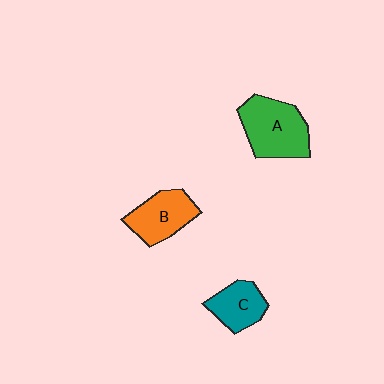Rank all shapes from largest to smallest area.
From largest to smallest: A (green), B (orange), C (teal).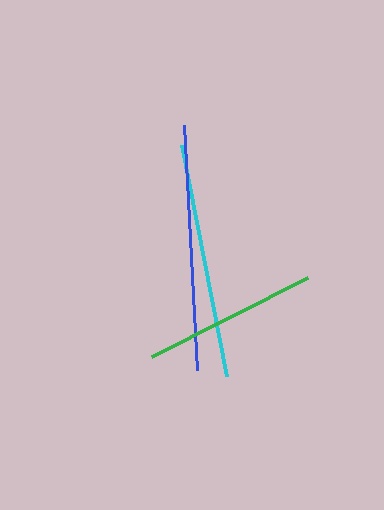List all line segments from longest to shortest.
From longest to shortest: blue, cyan, green.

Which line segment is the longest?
The blue line is the longest at approximately 245 pixels.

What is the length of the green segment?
The green segment is approximately 175 pixels long.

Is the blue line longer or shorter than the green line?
The blue line is longer than the green line.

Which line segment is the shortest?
The green line is the shortest at approximately 175 pixels.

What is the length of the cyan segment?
The cyan segment is approximately 235 pixels long.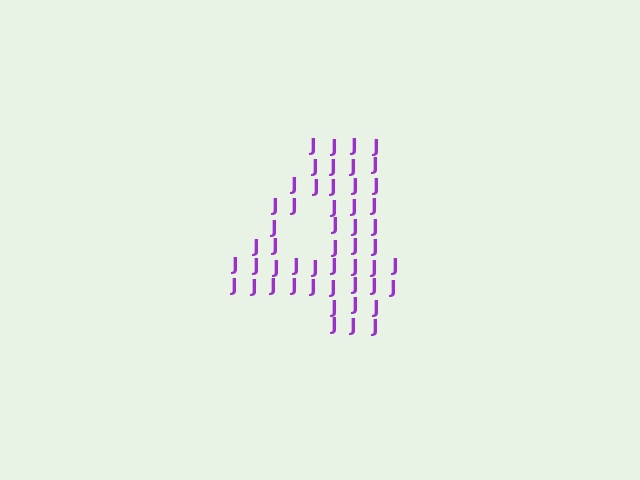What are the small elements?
The small elements are letter J's.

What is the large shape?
The large shape is the digit 4.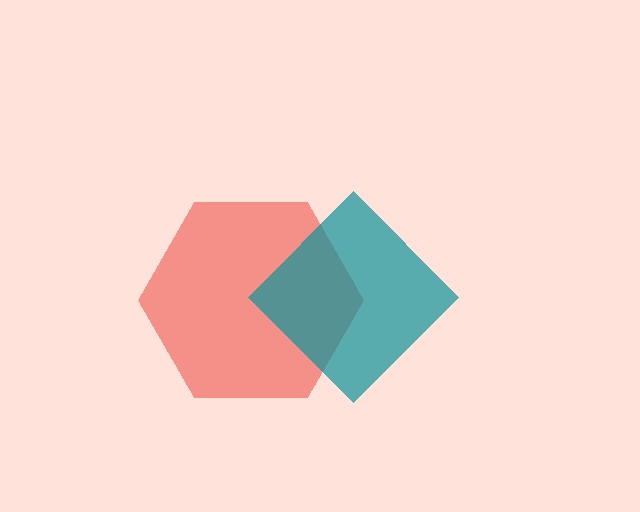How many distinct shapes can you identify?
There are 2 distinct shapes: a red hexagon, a teal diamond.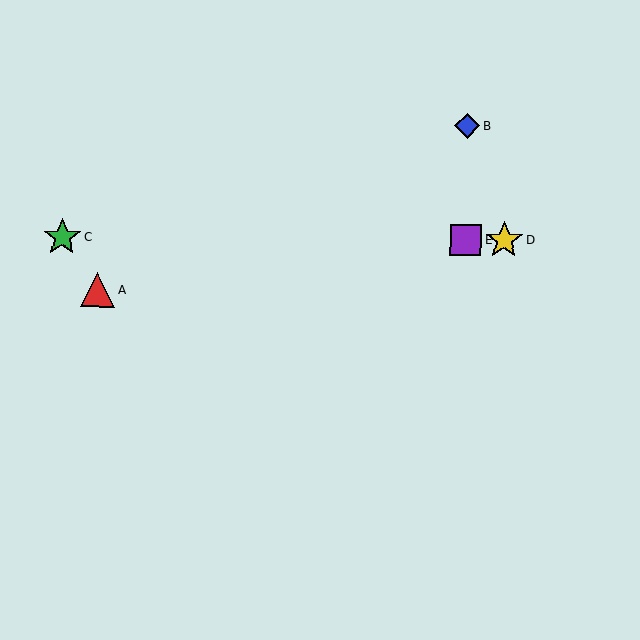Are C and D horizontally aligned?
Yes, both are at y≈237.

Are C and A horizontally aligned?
No, C is at y≈237 and A is at y≈290.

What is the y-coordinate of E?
Object E is at y≈240.